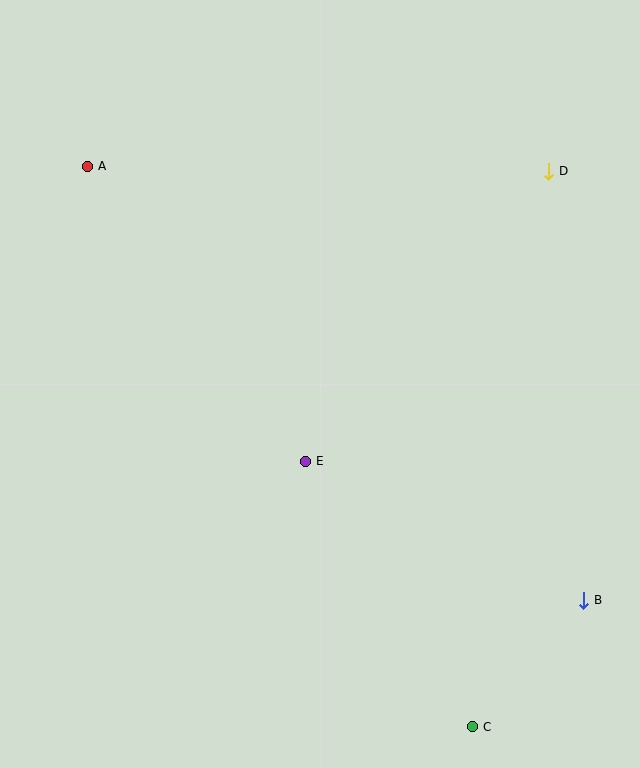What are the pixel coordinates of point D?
Point D is at (549, 171).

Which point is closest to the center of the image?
Point E at (306, 461) is closest to the center.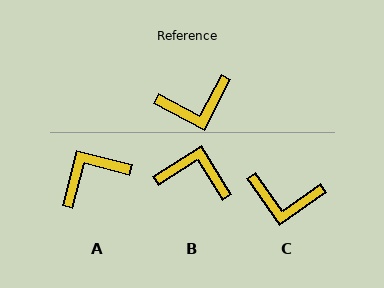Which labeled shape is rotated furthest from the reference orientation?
A, about 167 degrees away.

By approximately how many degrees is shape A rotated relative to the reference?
Approximately 167 degrees clockwise.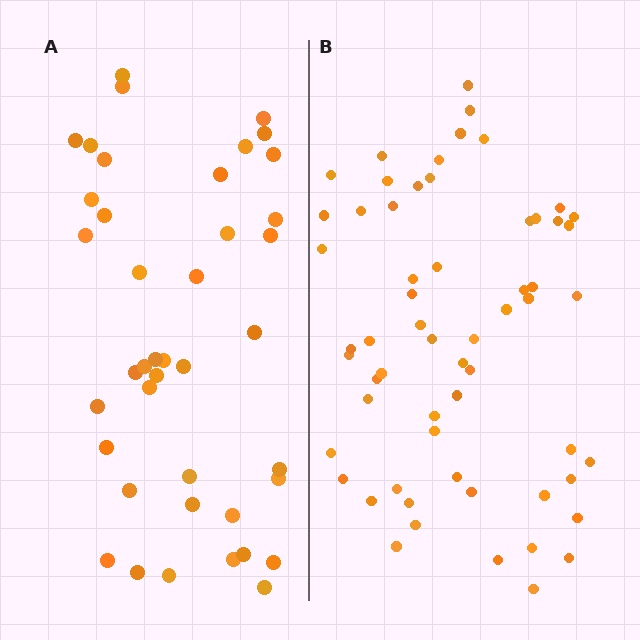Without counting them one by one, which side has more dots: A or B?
Region B (the right region) has more dots.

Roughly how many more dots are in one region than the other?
Region B has approximately 20 more dots than region A.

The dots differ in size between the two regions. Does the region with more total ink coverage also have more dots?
No. Region A has more total ink coverage because its dots are larger, but region B actually contains more individual dots. Total area can be misleading — the number of items is what matters here.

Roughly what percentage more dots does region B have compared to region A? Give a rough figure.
About 45% more.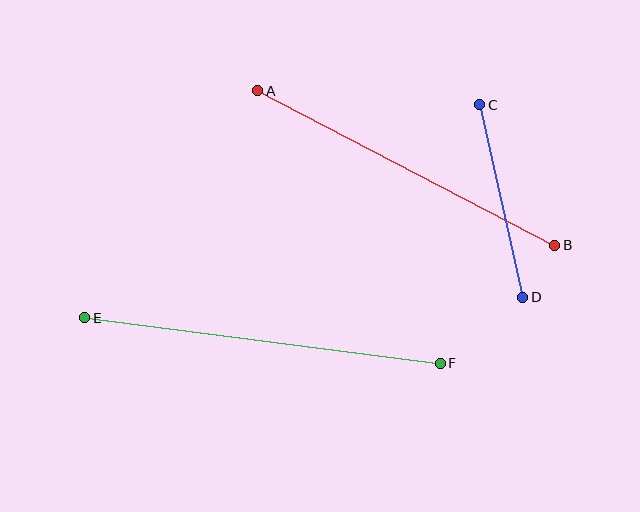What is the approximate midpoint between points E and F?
The midpoint is at approximately (262, 341) pixels.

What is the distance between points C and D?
The distance is approximately 197 pixels.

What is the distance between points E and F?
The distance is approximately 359 pixels.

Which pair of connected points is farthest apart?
Points E and F are farthest apart.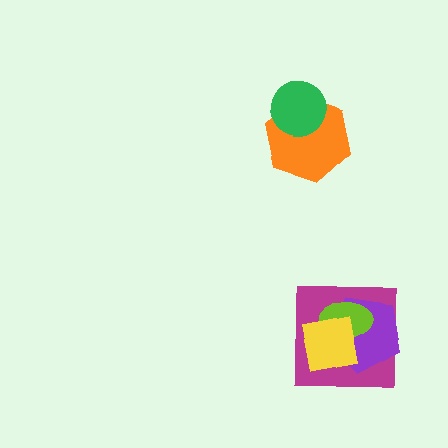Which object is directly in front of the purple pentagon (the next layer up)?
The lime ellipse is directly in front of the purple pentagon.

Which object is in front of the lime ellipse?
The yellow square is in front of the lime ellipse.